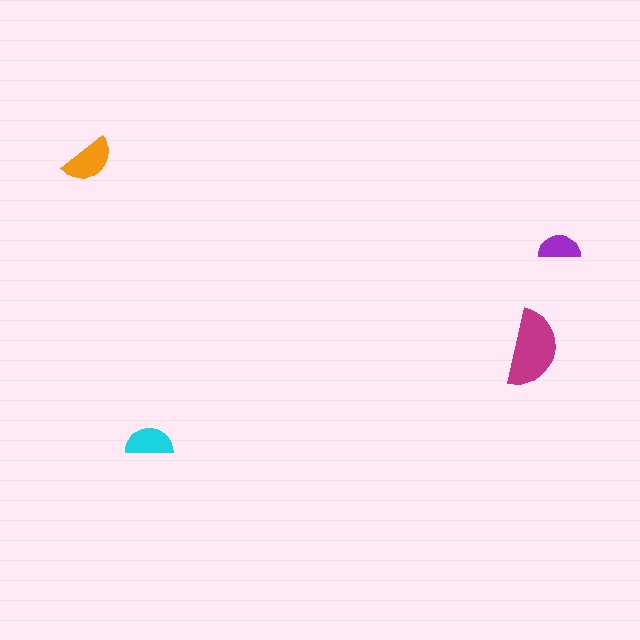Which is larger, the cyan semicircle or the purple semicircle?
The cyan one.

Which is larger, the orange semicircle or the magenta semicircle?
The magenta one.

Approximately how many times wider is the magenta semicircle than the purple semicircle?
About 2 times wider.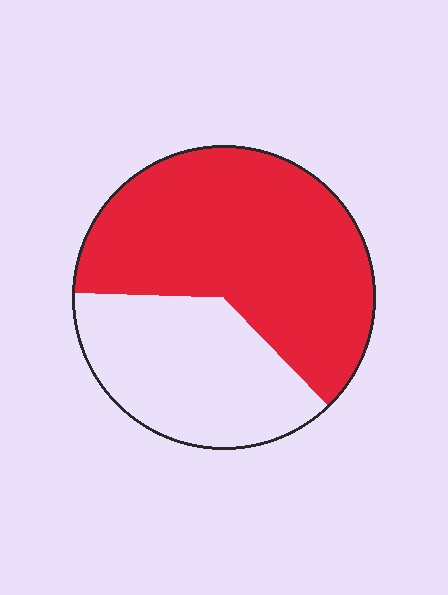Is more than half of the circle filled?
Yes.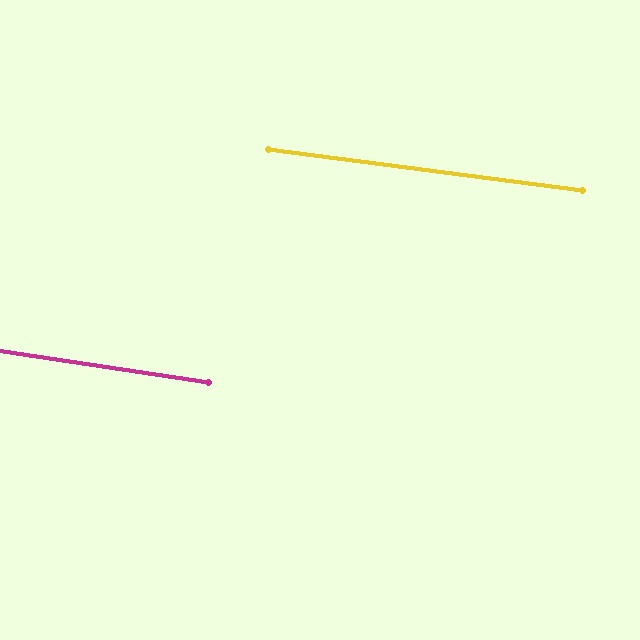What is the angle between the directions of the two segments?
Approximately 1 degree.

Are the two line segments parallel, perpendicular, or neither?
Parallel — their directions differ by only 1.0°.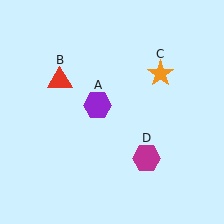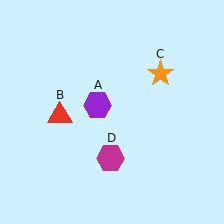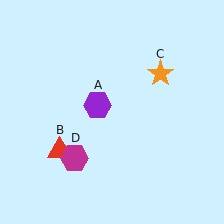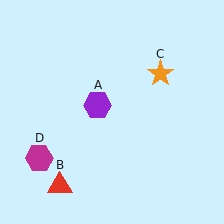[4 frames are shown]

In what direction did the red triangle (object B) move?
The red triangle (object B) moved down.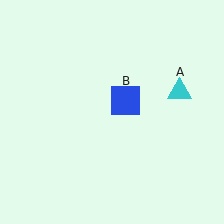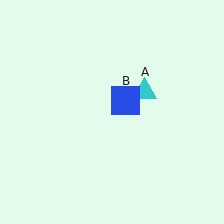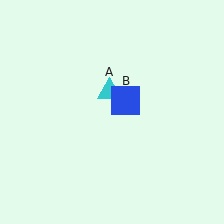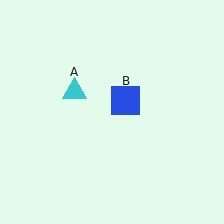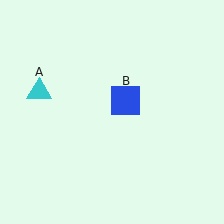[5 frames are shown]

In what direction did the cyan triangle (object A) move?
The cyan triangle (object A) moved left.